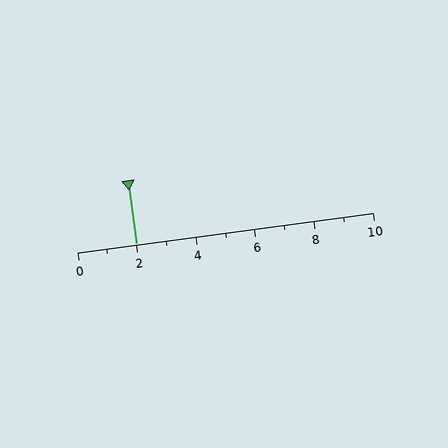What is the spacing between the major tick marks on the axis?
The major ticks are spaced 2 apart.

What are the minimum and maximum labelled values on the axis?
The axis runs from 0 to 10.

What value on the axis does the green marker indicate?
The marker indicates approximately 2.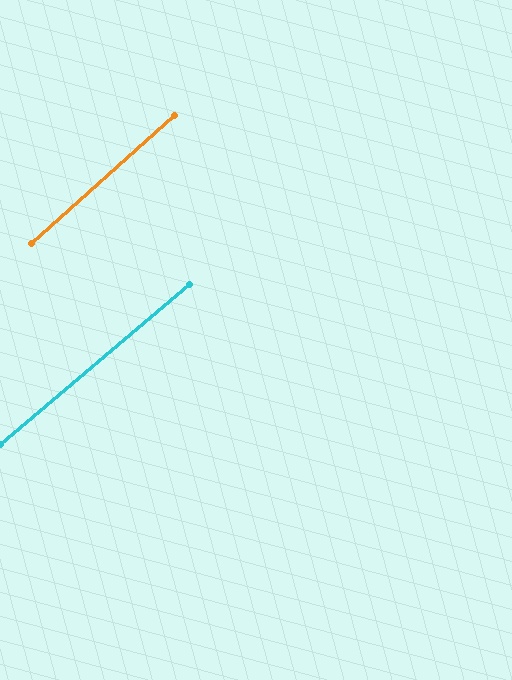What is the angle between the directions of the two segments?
Approximately 1 degree.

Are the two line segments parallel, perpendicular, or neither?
Parallel — their directions differ by only 1.3°.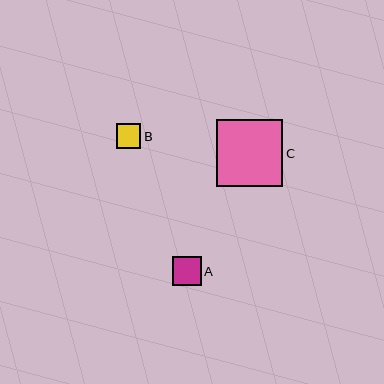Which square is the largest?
Square C is the largest with a size of approximately 67 pixels.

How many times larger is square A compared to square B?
Square A is approximately 1.2 times the size of square B.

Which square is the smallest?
Square B is the smallest with a size of approximately 24 pixels.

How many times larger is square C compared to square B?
Square C is approximately 2.7 times the size of square B.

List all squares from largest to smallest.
From largest to smallest: C, A, B.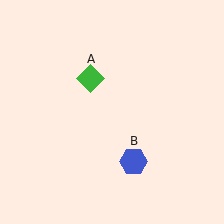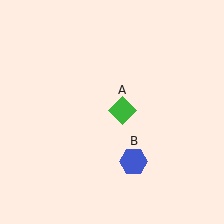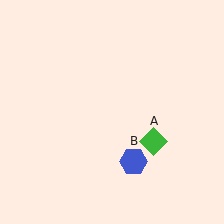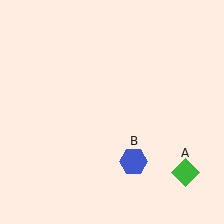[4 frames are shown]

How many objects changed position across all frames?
1 object changed position: green diamond (object A).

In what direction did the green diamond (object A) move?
The green diamond (object A) moved down and to the right.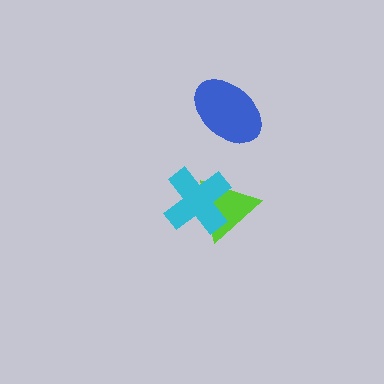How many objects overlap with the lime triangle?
1 object overlaps with the lime triangle.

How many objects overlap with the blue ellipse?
0 objects overlap with the blue ellipse.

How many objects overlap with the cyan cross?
1 object overlaps with the cyan cross.